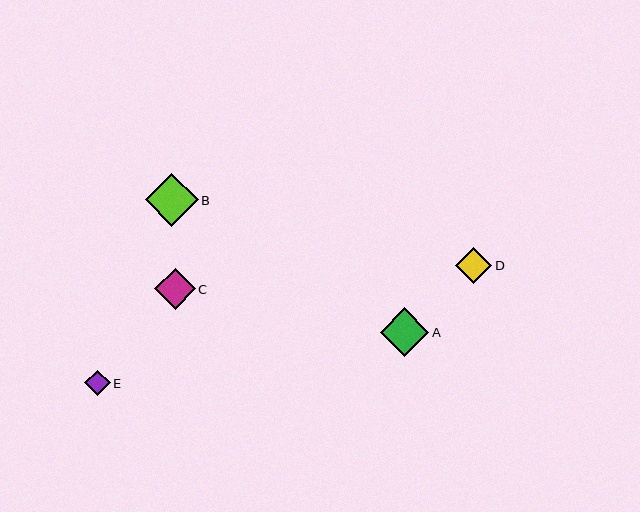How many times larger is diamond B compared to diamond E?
Diamond B is approximately 2.1 times the size of diamond E.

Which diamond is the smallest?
Diamond E is the smallest with a size of approximately 26 pixels.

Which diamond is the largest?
Diamond B is the largest with a size of approximately 53 pixels.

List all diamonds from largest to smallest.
From largest to smallest: B, A, C, D, E.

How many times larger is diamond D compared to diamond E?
Diamond D is approximately 1.4 times the size of diamond E.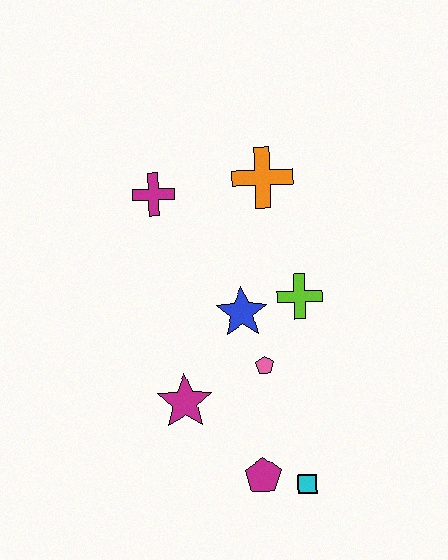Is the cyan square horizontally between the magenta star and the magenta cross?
No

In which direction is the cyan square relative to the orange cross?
The cyan square is below the orange cross.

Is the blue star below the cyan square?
No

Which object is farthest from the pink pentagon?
The magenta cross is farthest from the pink pentagon.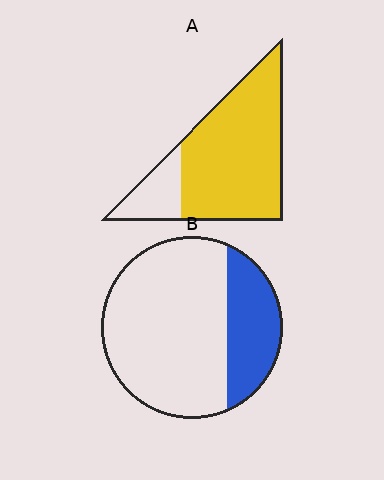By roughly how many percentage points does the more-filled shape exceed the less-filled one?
By roughly 55 percentage points (A over B).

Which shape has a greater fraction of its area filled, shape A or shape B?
Shape A.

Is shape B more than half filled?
No.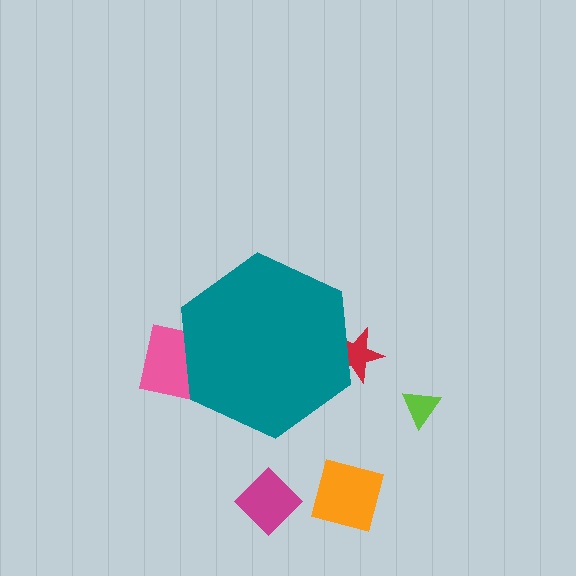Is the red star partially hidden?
Yes, the red star is partially hidden behind the teal hexagon.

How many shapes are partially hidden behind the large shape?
2 shapes are partially hidden.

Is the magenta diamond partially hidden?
No, the magenta diamond is fully visible.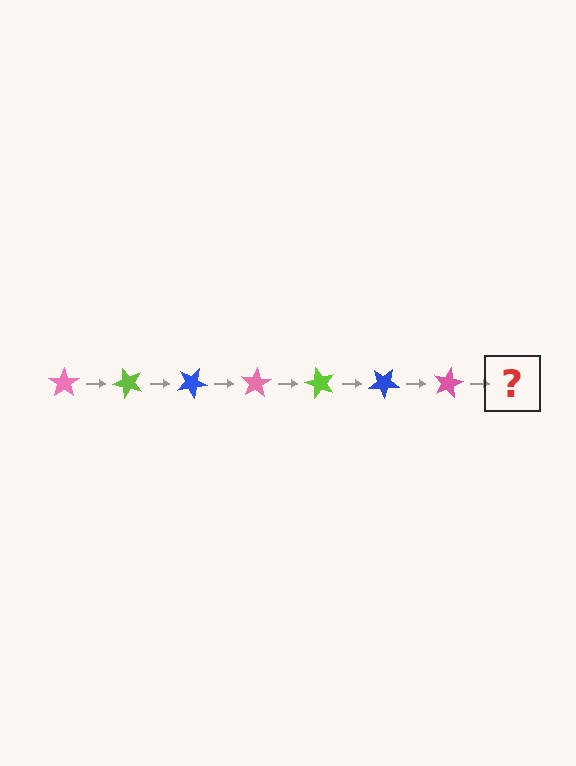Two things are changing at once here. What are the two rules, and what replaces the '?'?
The two rules are that it rotates 50 degrees each step and the color cycles through pink, lime, and blue. The '?' should be a lime star, rotated 350 degrees from the start.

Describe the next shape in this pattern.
It should be a lime star, rotated 350 degrees from the start.